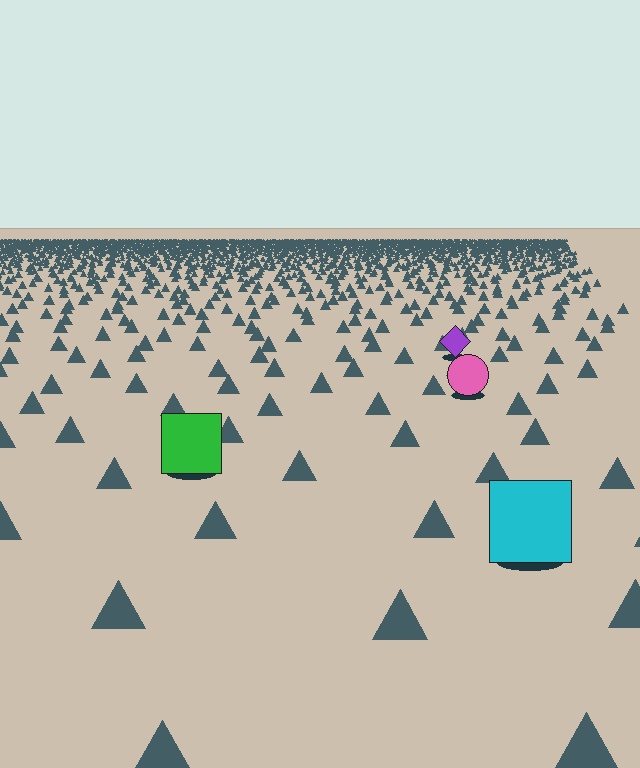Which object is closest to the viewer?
The cyan square is closest. The texture marks near it are larger and more spread out.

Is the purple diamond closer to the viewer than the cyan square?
No. The cyan square is closer — you can tell from the texture gradient: the ground texture is coarser near it.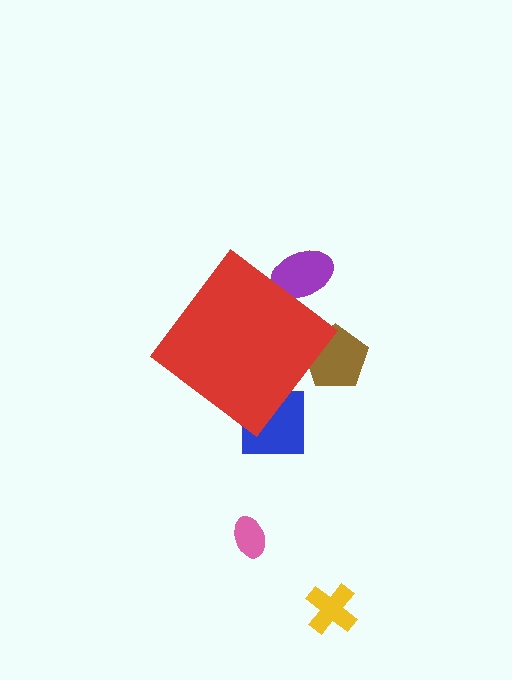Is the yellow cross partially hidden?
No, the yellow cross is fully visible.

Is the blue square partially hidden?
Yes, the blue square is partially hidden behind the red diamond.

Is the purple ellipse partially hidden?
Yes, the purple ellipse is partially hidden behind the red diamond.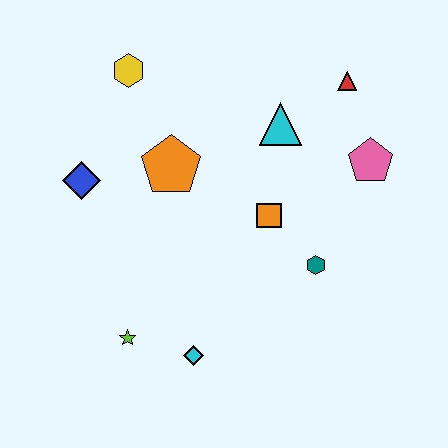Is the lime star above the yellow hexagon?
No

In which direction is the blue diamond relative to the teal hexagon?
The blue diamond is to the left of the teal hexagon.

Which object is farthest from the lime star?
The red triangle is farthest from the lime star.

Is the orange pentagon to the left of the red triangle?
Yes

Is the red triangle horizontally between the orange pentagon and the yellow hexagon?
No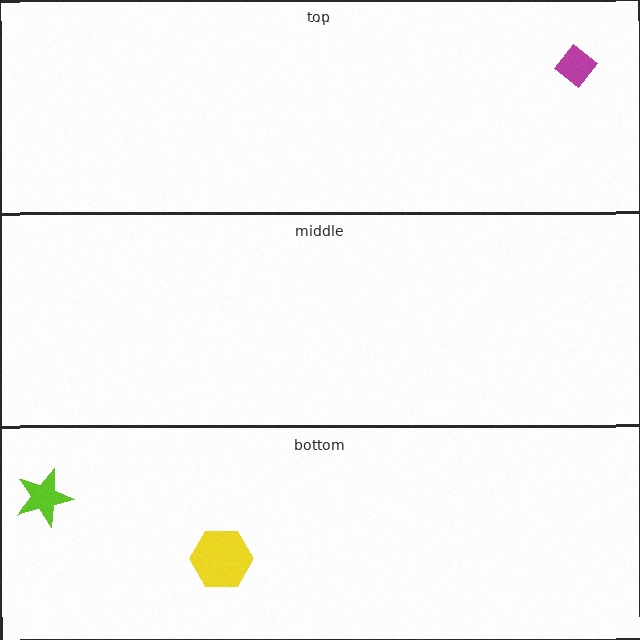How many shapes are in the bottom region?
2.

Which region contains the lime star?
The bottom region.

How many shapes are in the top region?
1.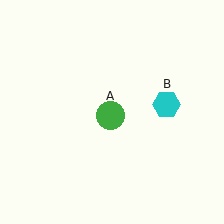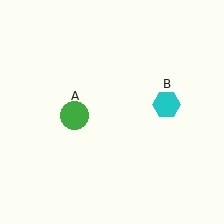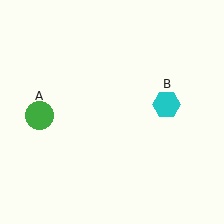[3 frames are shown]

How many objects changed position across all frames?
1 object changed position: green circle (object A).